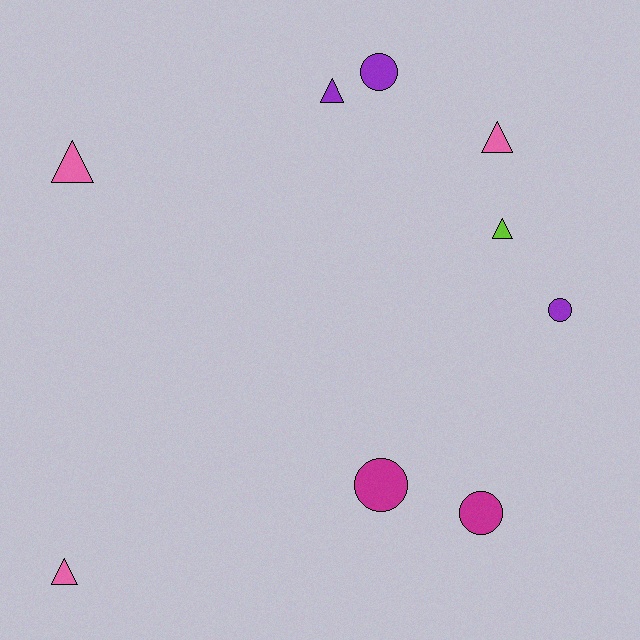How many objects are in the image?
There are 9 objects.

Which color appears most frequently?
Purple, with 3 objects.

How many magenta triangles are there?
There are no magenta triangles.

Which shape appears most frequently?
Triangle, with 5 objects.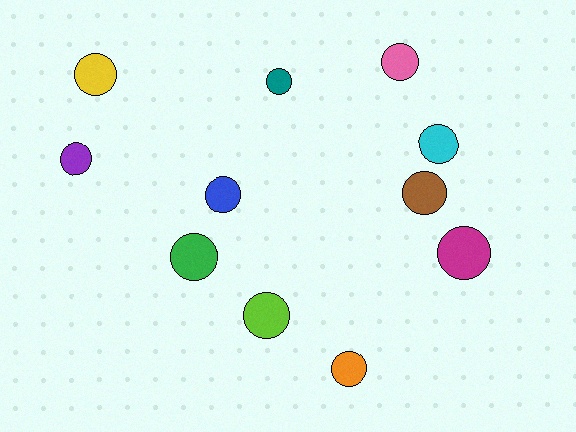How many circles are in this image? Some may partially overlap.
There are 11 circles.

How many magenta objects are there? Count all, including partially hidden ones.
There is 1 magenta object.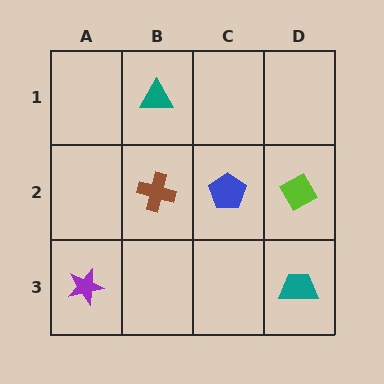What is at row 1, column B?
A teal triangle.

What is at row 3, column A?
A purple star.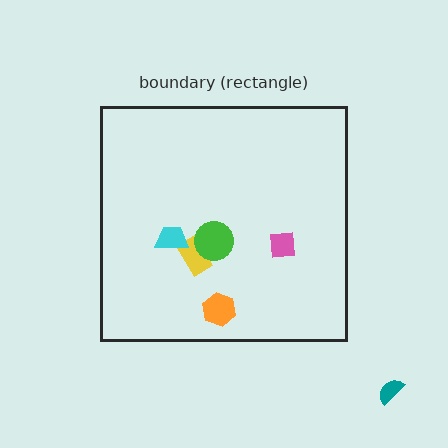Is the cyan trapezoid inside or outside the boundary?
Inside.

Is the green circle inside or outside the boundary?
Inside.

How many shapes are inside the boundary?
5 inside, 1 outside.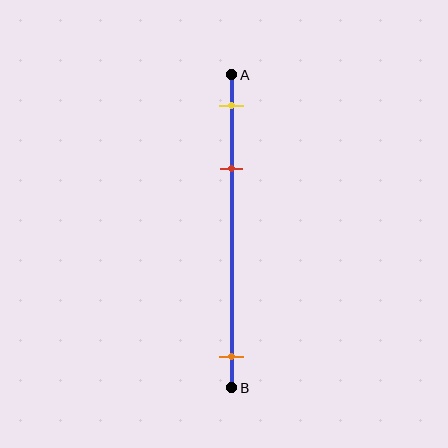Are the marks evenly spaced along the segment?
No, the marks are not evenly spaced.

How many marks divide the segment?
There are 3 marks dividing the segment.